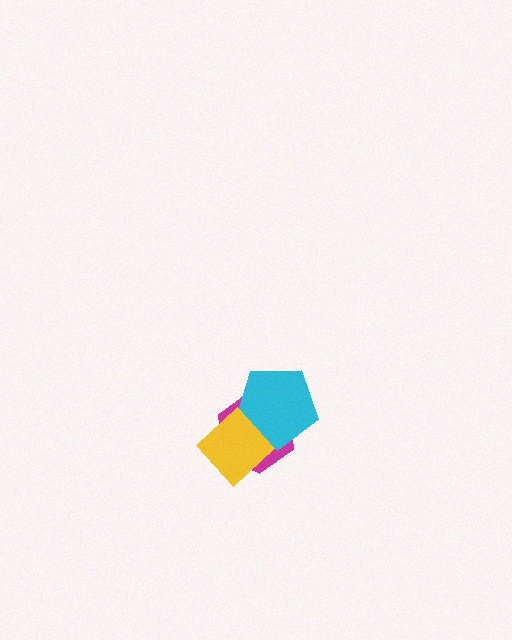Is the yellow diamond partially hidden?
No, no other shape covers it.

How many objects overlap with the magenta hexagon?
2 objects overlap with the magenta hexagon.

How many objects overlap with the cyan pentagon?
2 objects overlap with the cyan pentagon.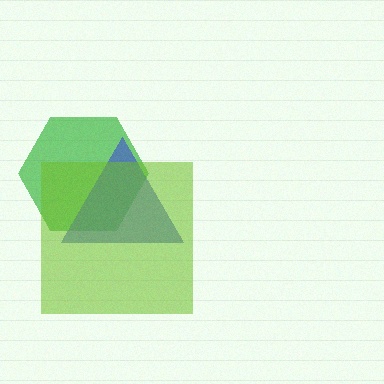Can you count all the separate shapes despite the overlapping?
Yes, there are 3 separate shapes.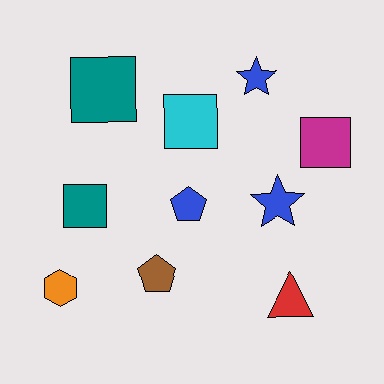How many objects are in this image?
There are 10 objects.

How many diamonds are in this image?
There are no diamonds.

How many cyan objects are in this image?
There is 1 cyan object.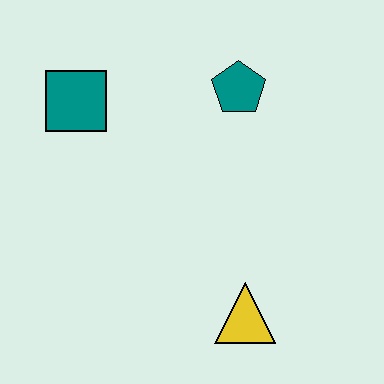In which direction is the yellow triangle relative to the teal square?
The yellow triangle is below the teal square.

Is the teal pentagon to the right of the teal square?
Yes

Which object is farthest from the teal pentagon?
The yellow triangle is farthest from the teal pentagon.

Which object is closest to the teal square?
The teal pentagon is closest to the teal square.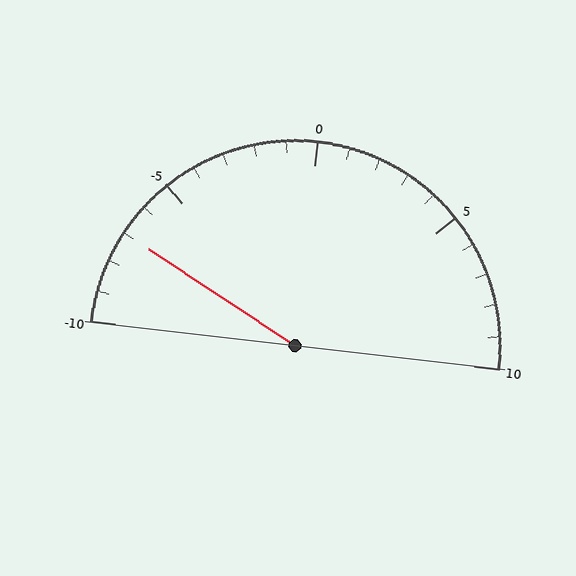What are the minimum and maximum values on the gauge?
The gauge ranges from -10 to 10.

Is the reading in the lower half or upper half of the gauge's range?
The reading is in the lower half of the range (-10 to 10).